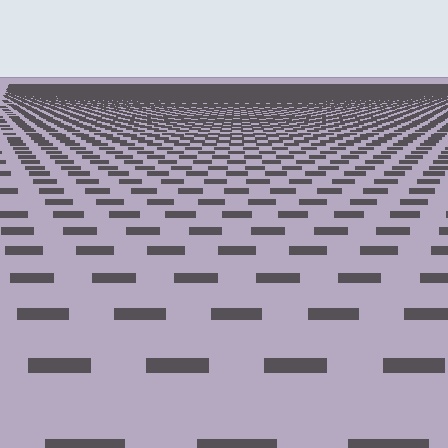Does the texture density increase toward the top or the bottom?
Density increases toward the top.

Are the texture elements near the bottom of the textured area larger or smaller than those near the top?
Larger. Near the bottom, elements are closer to the viewer and appear at a bigger on-screen size.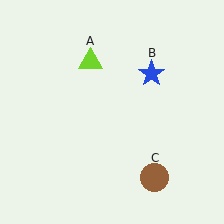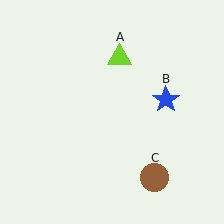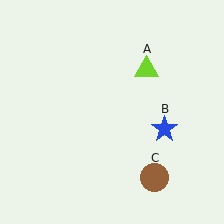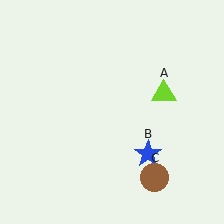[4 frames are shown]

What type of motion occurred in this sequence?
The lime triangle (object A), blue star (object B) rotated clockwise around the center of the scene.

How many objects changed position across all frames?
2 objects changed position: lime triangle (object A), blue star (object B).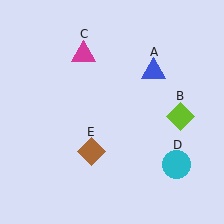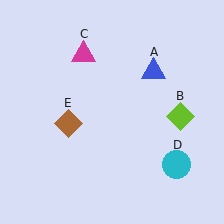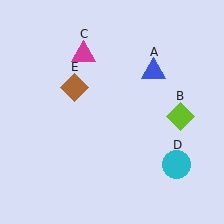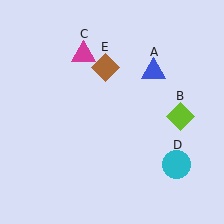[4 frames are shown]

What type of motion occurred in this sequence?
The brown diamond (object E) rotated clockwise around the center of the scene.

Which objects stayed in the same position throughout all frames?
Blue triangle (object A) and lime diamond (object B) and magenta triangle (object C) and cyan circle (object D) remained stationary.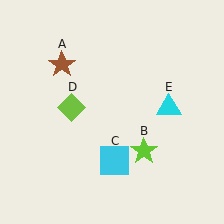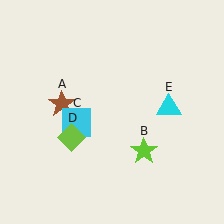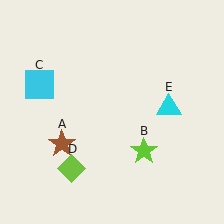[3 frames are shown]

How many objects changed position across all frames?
3 objects changed position: brown star (object A), cyan square (object C), lime diamond (object D).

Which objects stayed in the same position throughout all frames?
Lime star (object B) and cyan triangle (object E) remained stationary.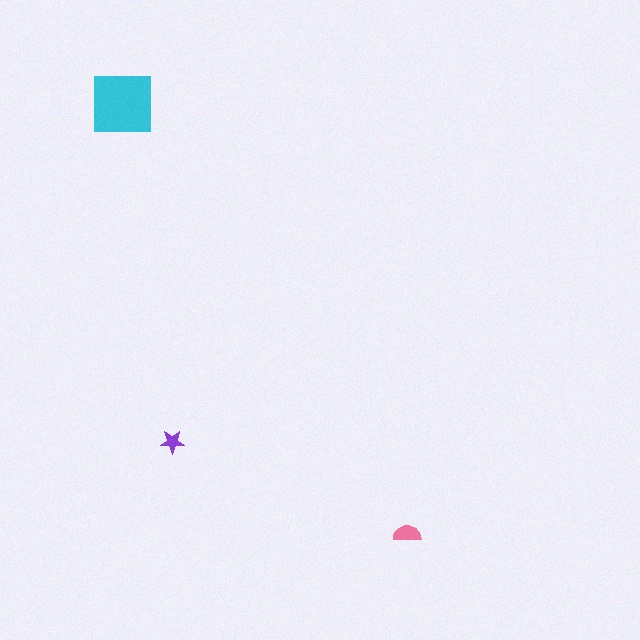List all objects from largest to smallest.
The cyan square, the pink semicircle, the purple star.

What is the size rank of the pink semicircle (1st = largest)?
2nd.